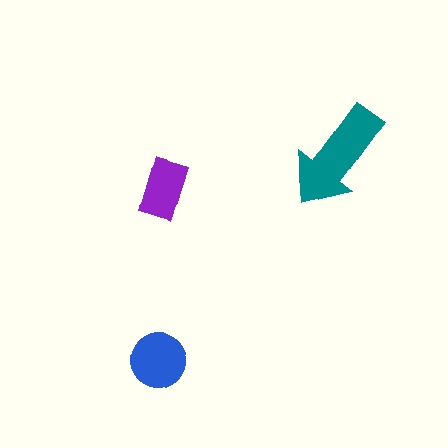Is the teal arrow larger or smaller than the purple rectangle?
Larger.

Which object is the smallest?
The purple rectangle.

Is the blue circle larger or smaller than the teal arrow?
Smaller.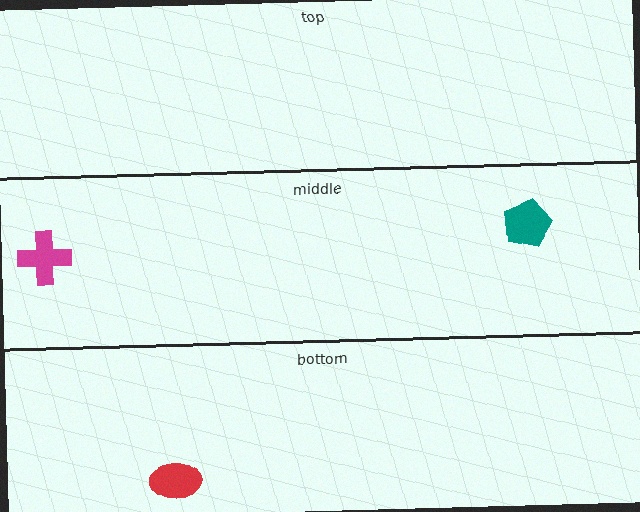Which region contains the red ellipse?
The bottom region.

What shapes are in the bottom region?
The red ellipse.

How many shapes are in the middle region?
2.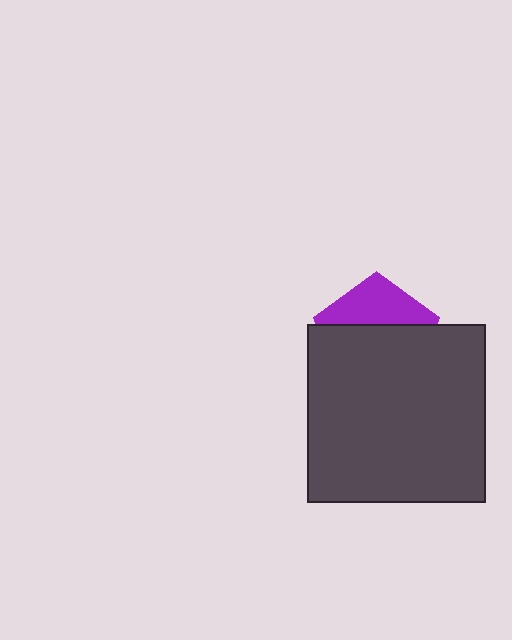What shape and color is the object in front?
The object in front is a dark gray square.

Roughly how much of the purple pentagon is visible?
A small part of it is visible (roughly 35%).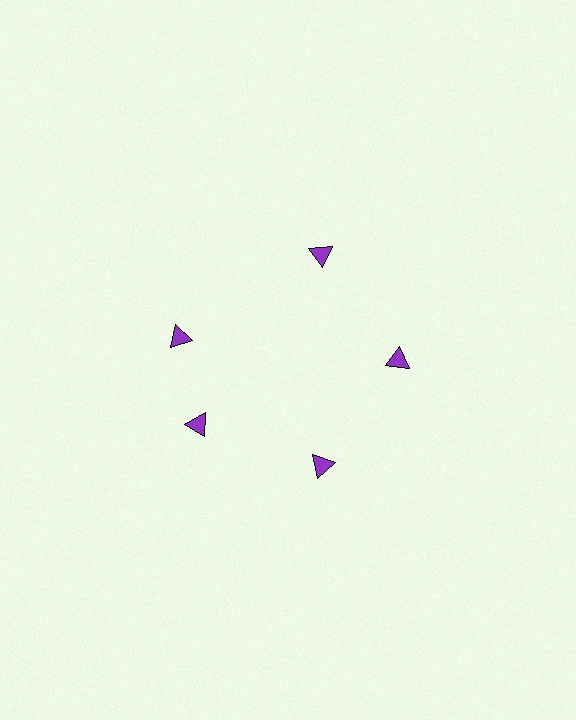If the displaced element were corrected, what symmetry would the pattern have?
It would have 5-fold rotational symmetry — the pattern would map onto itself every 72 degrees.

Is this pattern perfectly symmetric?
No. The 5 purple triangles are arranged in a ring, but one element near the 10 o'clock position is rotated out of alignment along the ring, breaking the 5-fold rotational symmetry.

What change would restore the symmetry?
The symmetry would be restored by rotating it back into even spacing with its neighbors so that all 5 triangles sit at equal angles and equal distance from the center.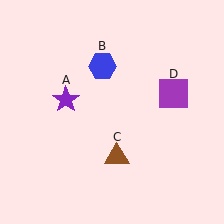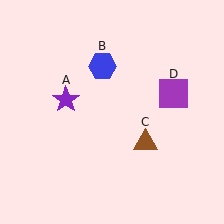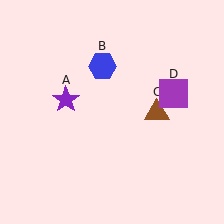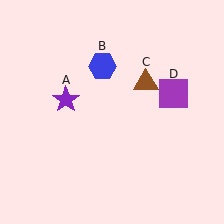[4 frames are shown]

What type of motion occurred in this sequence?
The brown triangle (object C) rotated counterclockwise around the center of the scene.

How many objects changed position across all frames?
1 object changed position: brown triangle (object C).